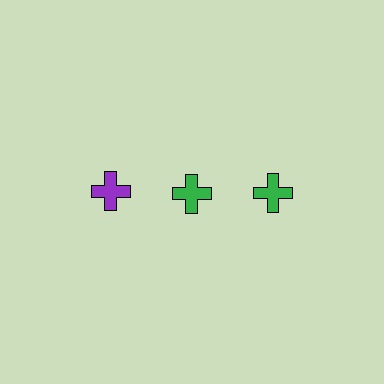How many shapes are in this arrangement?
There are 3 shapes arranged in a grid pattern.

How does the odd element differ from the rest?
It has a different color: purple instead of green.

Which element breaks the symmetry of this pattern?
The purple cross in the top row, leftmost column breaks the symmetry. All other shapes are green crosses.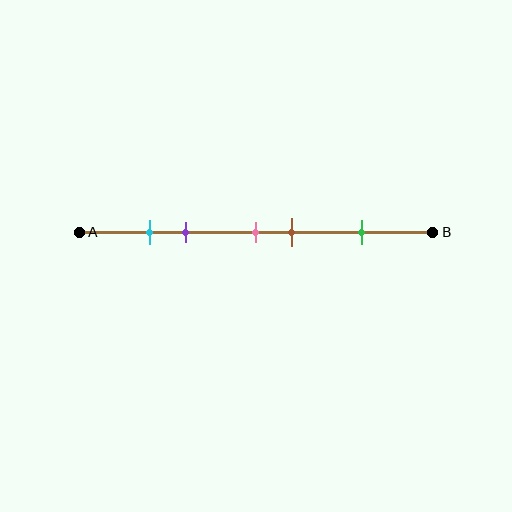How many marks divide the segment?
There are 5 marks dividing the segment.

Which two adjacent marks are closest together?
The cyan and purple marks are the closest adjacent pair.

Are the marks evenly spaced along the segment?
No, the marks are not evenly spaced.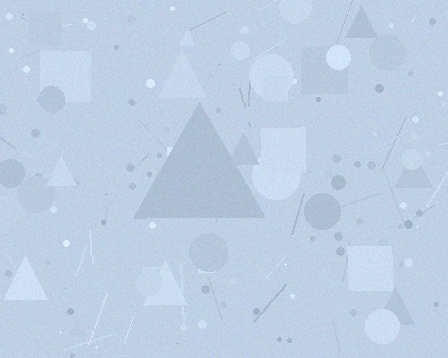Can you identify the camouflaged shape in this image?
The camouflaged shape is a triangle.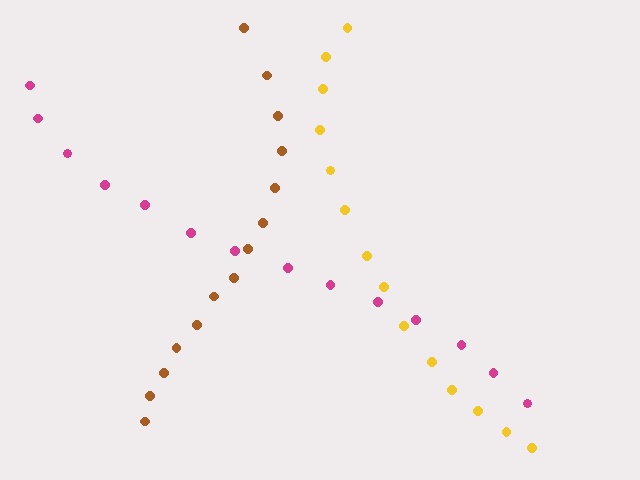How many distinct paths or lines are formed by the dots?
There are 3 distinct paths.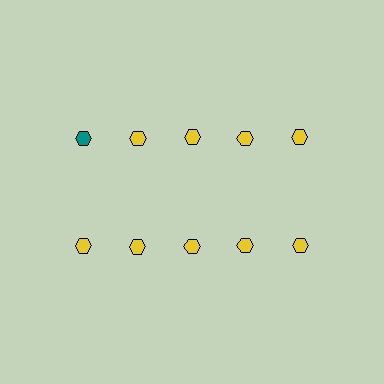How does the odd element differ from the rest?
It has a different color: teal instead of yellow.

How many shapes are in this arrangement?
There are 10 shapes arranged in a grid pattern.